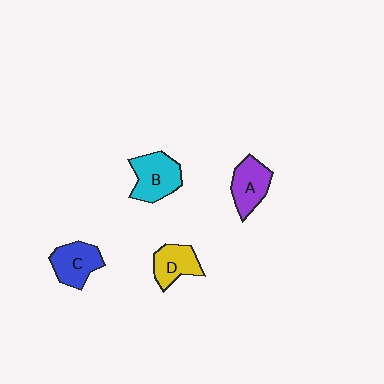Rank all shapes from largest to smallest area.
From largest to smallest: B (cyan), C (blue), A (purple), D (yellow).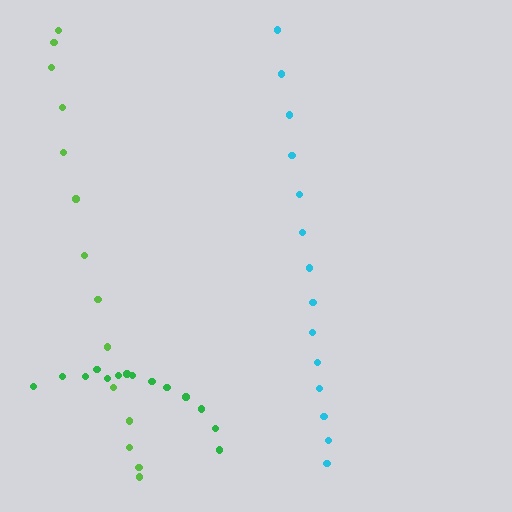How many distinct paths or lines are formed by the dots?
There are 3 distinct paths.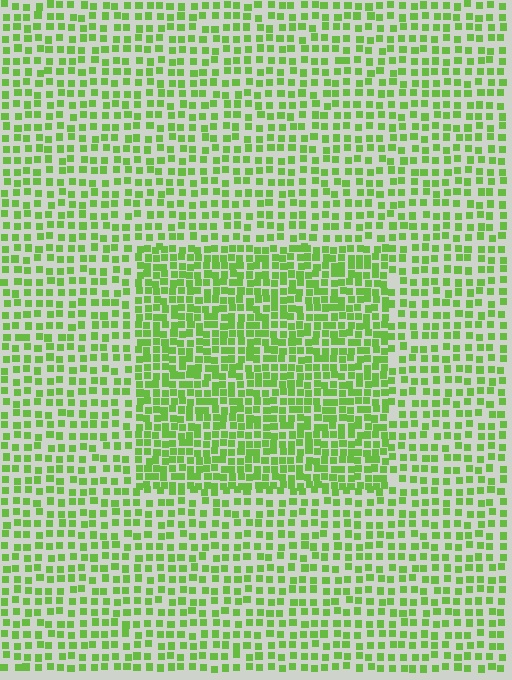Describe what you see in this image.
The image contains small lime elements arranged at two different densities. A rectangle-shaped region is visible where the elements are more densely packed than the surrounding area.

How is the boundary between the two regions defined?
The boundary is defined by a change in element density (approximately 1.7x ratio). All elements are the same color, size, and shape.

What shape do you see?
I see a rectangle.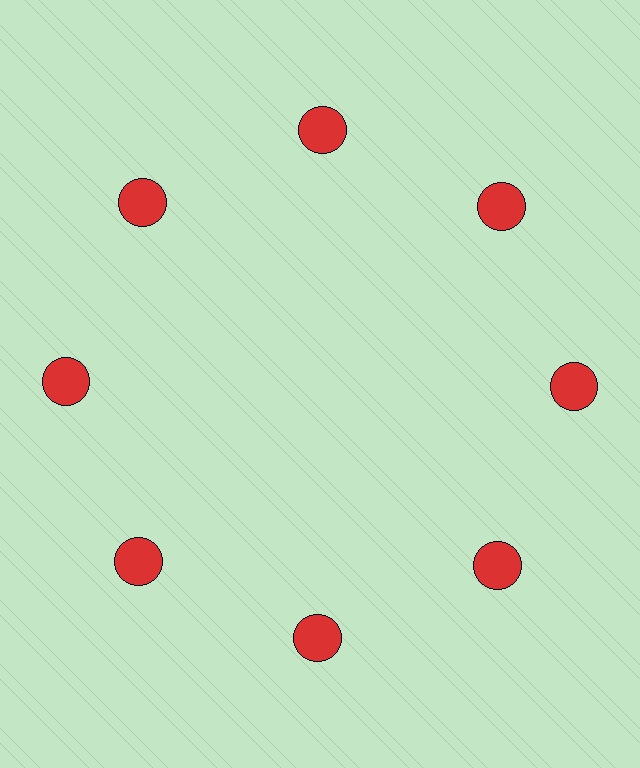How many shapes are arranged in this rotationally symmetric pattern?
There are 8 shapes, arranged in 8 groups of 1.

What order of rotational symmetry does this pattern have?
This pattern has 8-fold rotational symmetry.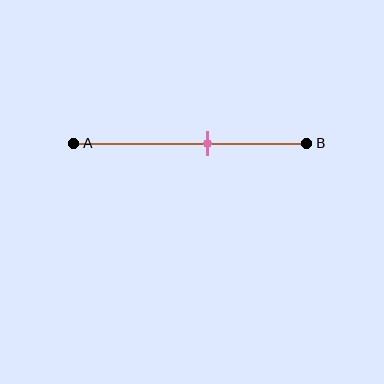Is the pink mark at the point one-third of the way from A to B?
No, the mark is at about 55% from A, not at the 33% one-third point.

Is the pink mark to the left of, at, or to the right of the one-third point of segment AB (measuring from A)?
The pink mark is to the right of the one-third point of segment AB.